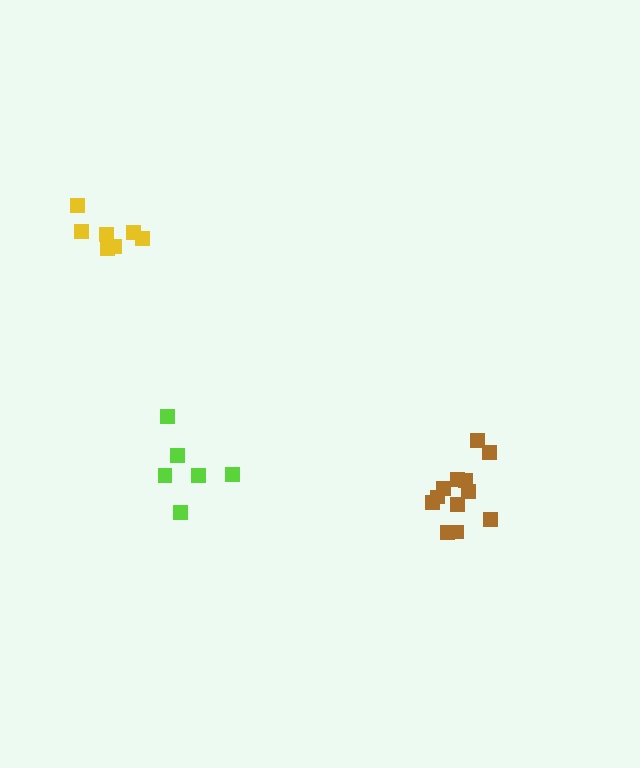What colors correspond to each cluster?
The clusters are colored: brown, yellow, lime.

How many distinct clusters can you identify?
There are 3 distinct clusters.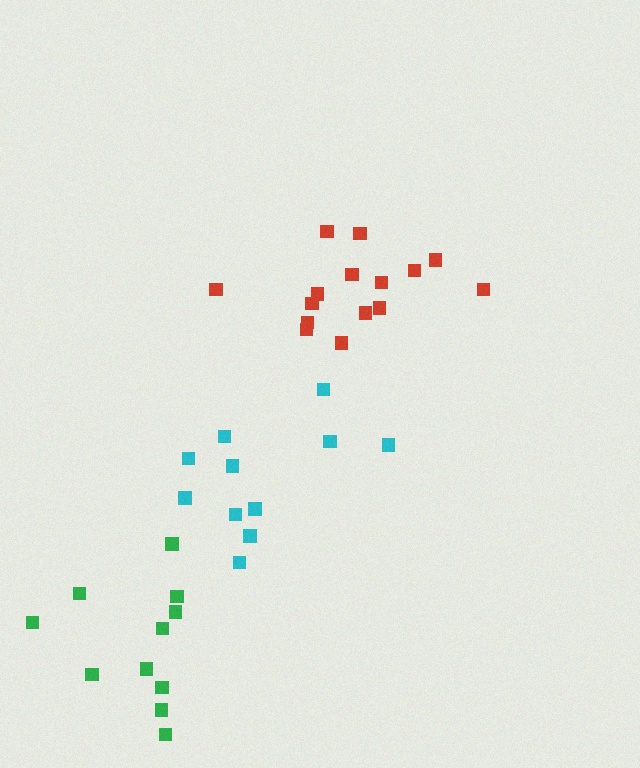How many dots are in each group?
Group 1: 11 dots, Group 2: 15 dots, Group 3: 11 dots (37 total).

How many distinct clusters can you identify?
There are 3 distinct clusters.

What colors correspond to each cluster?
The clusters are colored: cyan, red, green.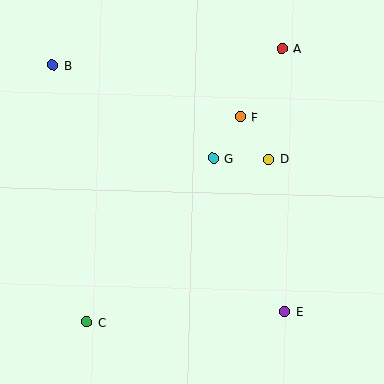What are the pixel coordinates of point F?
Point F is at (240, 117).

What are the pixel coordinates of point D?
Point D is at (269, 159).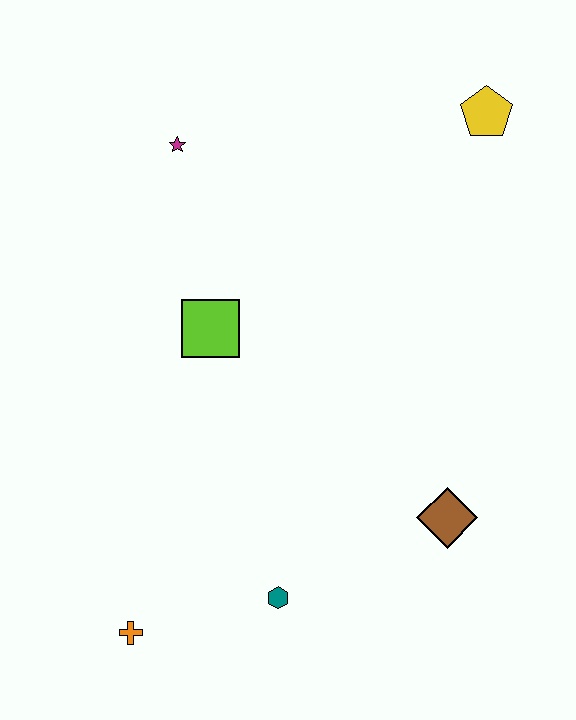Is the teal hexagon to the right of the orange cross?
Yes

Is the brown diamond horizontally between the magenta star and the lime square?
No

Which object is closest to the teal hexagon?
The orange cross is closest to the teal hexagon.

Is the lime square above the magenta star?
No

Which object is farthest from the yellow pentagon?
The orange cross is farthest from the yellow pentagon.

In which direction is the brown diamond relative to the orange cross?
The brown diamond is to the right of the orange cross.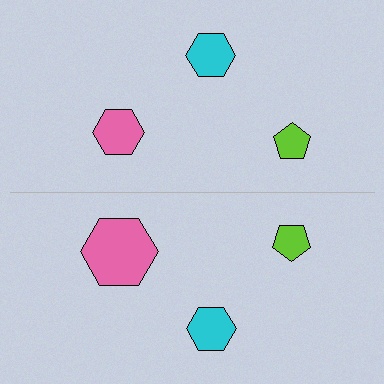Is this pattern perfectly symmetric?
No, the pattern is not perfectly symmetric. The pink hexagon on the bottom side has a different size than its mirror counterpart.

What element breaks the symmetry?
The pink hexagon on the bottom side has a different size than its mirror counterpart.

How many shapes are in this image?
There are 6 shapes in this image.